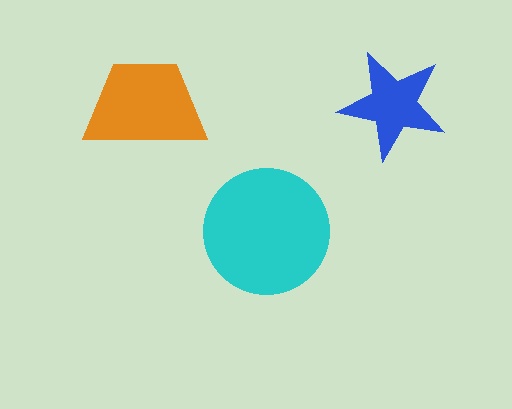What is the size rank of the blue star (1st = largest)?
3rd.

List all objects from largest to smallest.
The cyan circle, the orange trapezoid, the blue star.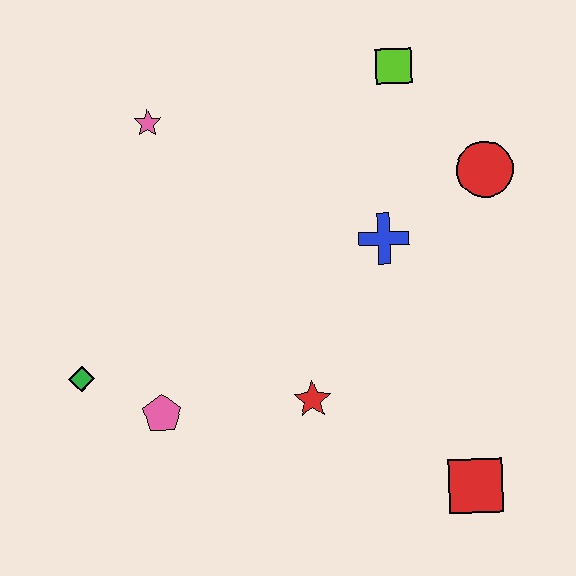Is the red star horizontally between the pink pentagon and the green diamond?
No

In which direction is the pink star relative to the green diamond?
The pink star is above the green diamond.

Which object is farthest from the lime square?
The green diamond is farthest from the lime square.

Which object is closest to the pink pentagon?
The green diamond is closest to the pink pentagon.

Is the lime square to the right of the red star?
Yes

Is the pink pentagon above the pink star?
No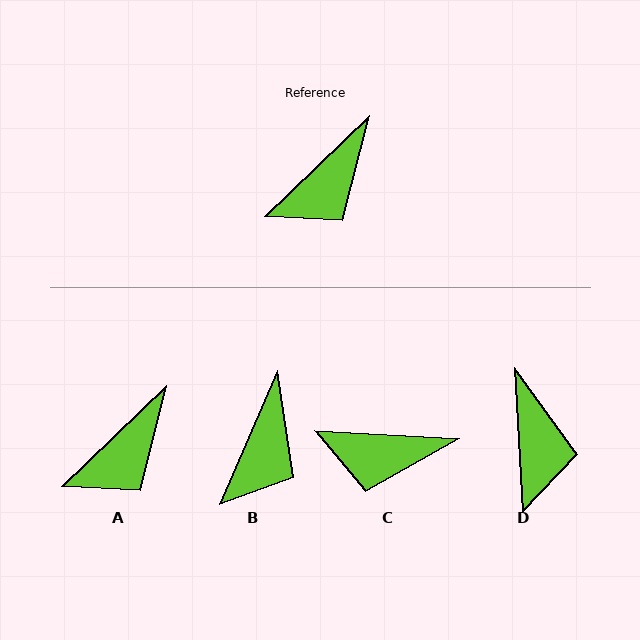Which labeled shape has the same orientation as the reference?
A.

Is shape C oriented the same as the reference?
No, it is off by about 47 degrees.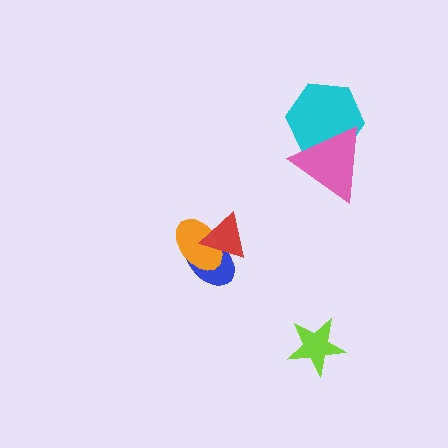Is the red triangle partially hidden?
No, no other shape covers it.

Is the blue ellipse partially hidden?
Yes, it is partially covered by another shape.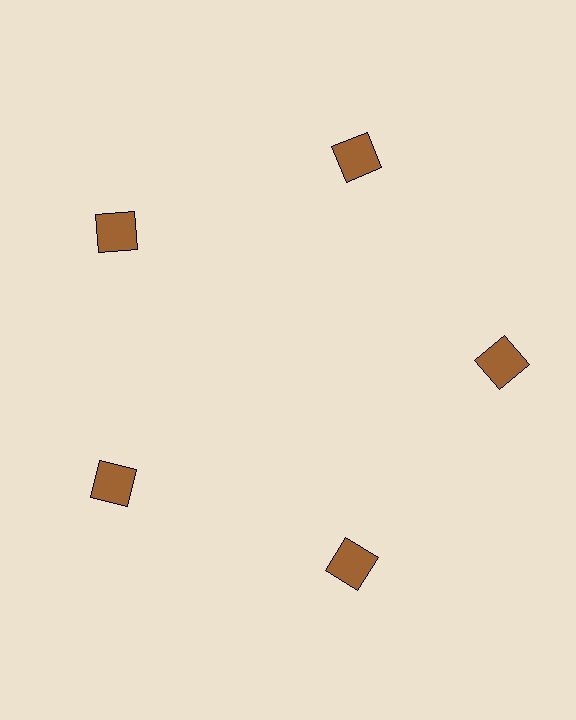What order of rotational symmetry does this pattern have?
This pattern has 5-fold rotational symmetry.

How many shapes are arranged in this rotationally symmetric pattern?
There are 5 shapes, arranged in 5 groups of 1.